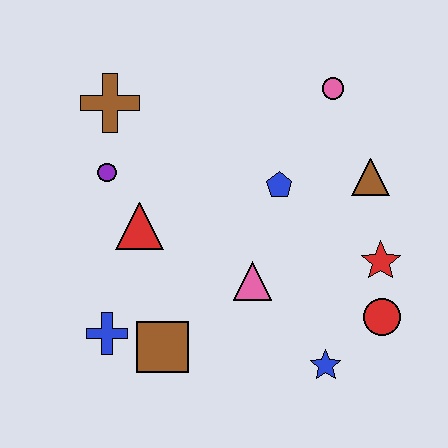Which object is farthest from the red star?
The brown cross is farthest from the red star.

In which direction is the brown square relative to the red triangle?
The brown square is below the red triangle.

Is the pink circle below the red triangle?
No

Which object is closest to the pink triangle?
The blue pentagon is closest to the pink triangle.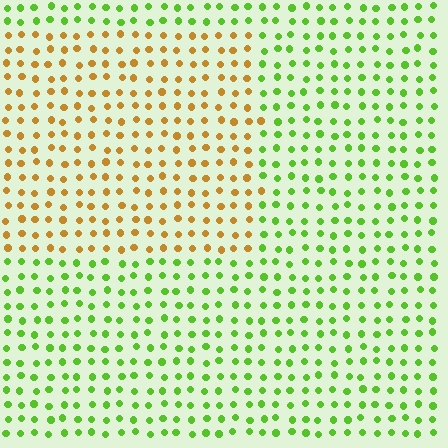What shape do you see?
I see a rectangle.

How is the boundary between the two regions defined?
The boundary is defined purely by a slight shift in hue (about 65 degrees). Spacing, size, and orientation are identical on both sides.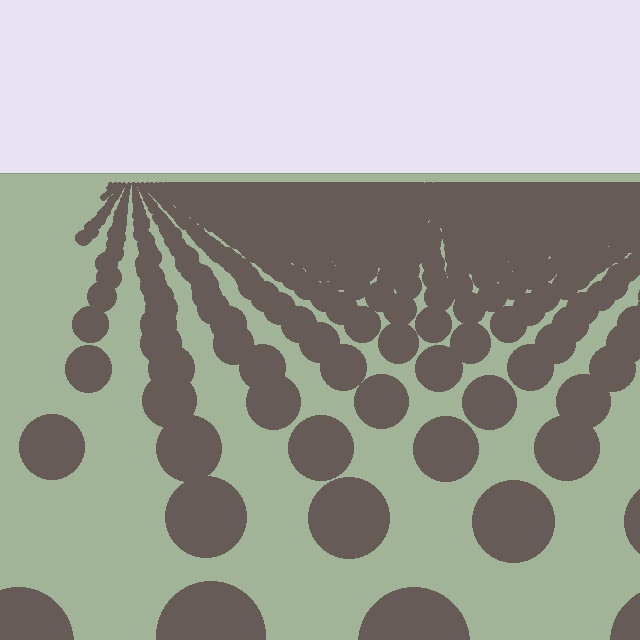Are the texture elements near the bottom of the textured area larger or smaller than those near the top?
Larger. Near the bottom, elements are closer to the viewer and appear at a bigger on-screen size.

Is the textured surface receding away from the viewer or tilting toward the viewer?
The surface is receding away from the viewer. Texture elements get smaller and denser toward the top.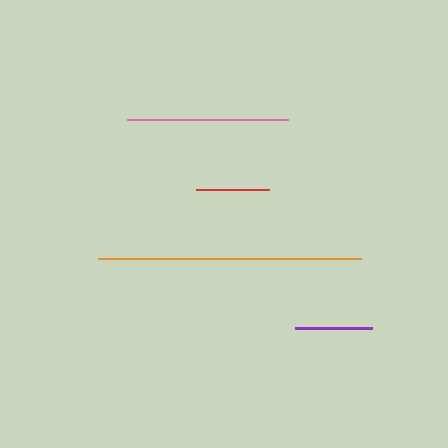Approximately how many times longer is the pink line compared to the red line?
The pink line is approximately 2.2 times the length of the red line.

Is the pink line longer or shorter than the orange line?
The orange line is longer than the pink line.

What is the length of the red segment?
The red segment is approximately 73 pixels long.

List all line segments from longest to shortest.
From longest to shortest: orange, pink, purple, red.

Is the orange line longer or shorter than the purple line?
The orange line is longer than the purple line.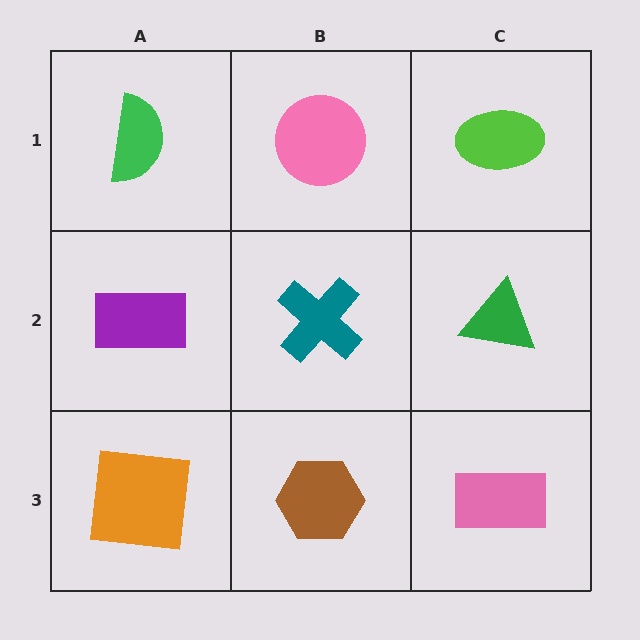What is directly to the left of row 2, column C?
A teal cross.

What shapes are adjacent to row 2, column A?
A green semicircle (row 1, column A), an orange square (row 3, column A), a teal cross (row 2, column B).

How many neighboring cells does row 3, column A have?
2.